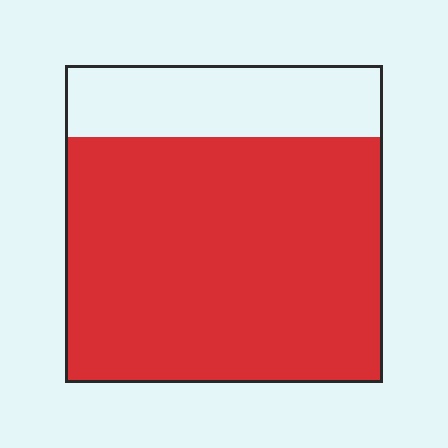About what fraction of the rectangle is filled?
About three quarters (3/4).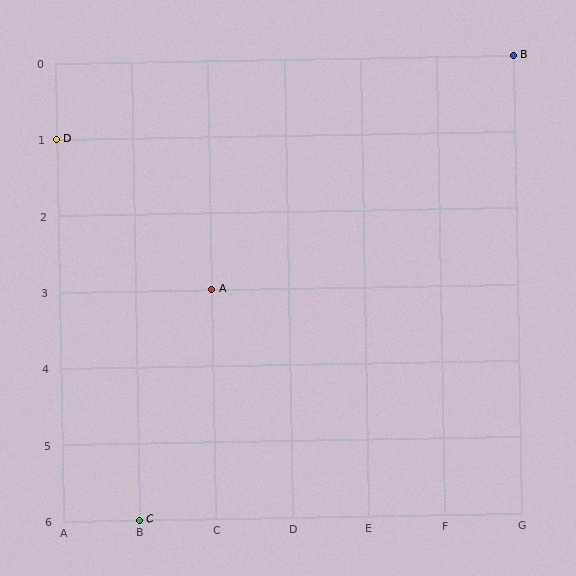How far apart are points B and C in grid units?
Points B and C are 5 columns and 6 rows apart (about 7.8 grid units diagonally).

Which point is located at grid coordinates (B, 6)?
Point C is at (B, 6).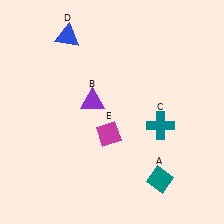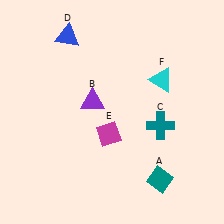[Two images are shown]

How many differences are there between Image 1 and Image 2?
There is 1 difference between the two images.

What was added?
A cyan triangle (F) was added in Image 2.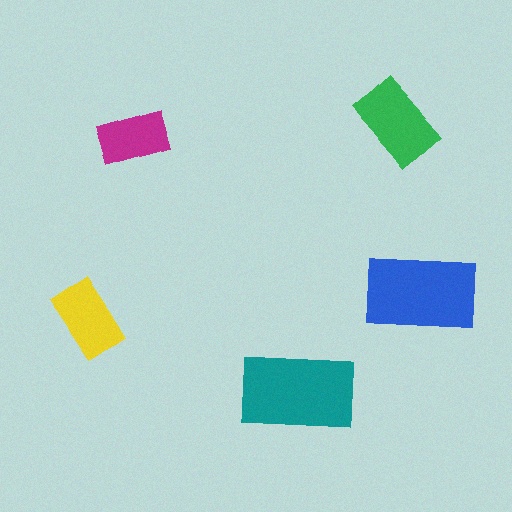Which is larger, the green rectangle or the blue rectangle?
The blue one.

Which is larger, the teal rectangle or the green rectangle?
The teal one.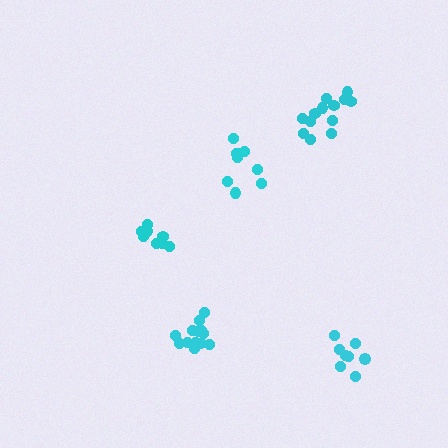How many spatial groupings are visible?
There are 5 spatial groupings.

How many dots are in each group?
Group 1: 9 dots, Group 2: 13 dots, Group 3: 8 dots, Group 4: 8 dots, Group 5: 13 dots (51 total).